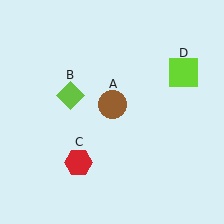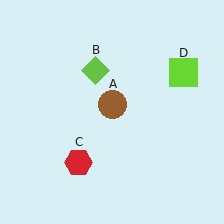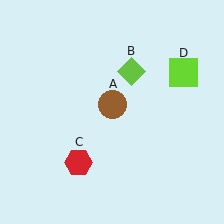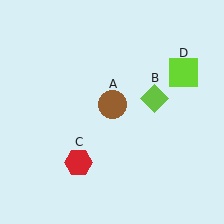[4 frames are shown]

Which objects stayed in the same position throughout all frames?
Brown circle (object A) and red hexagon (object C) and lime square (object D) remained stationary.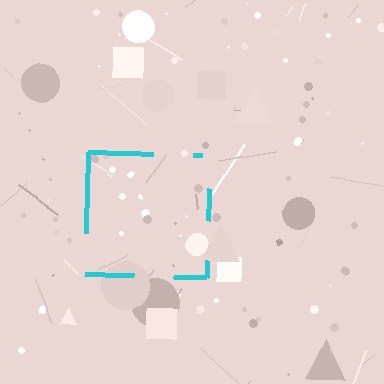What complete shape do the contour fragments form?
The contour fragments form a square.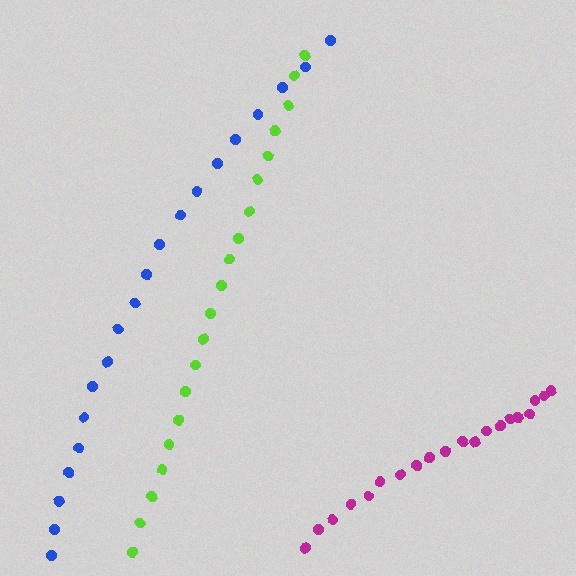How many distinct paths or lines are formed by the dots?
There are 3 distinct paths.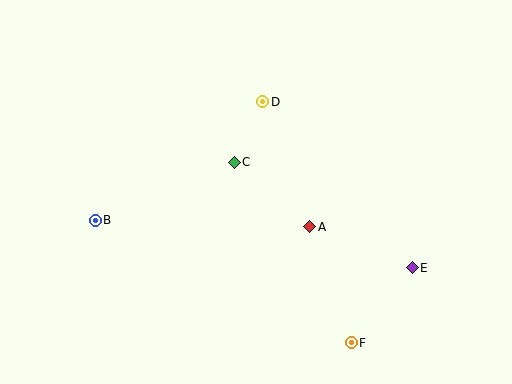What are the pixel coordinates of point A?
Point A is at (310, 227).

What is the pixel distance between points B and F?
The distance between B and F is 284 pixels.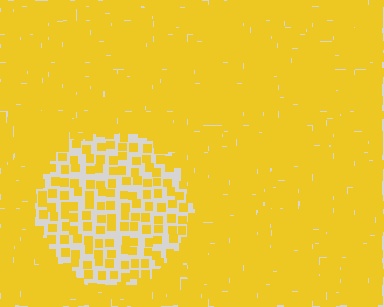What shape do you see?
I see a circle.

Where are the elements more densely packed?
The elements are more densely packed outside the circle boundary.